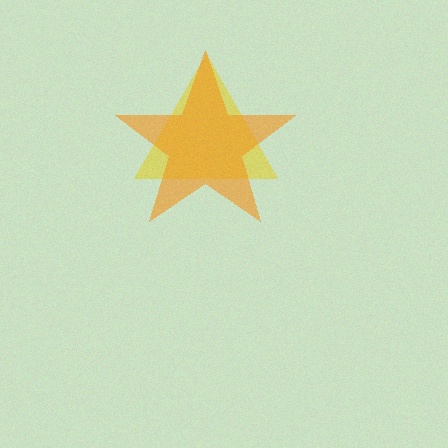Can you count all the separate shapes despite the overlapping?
Yes, there are 2 separate shapes.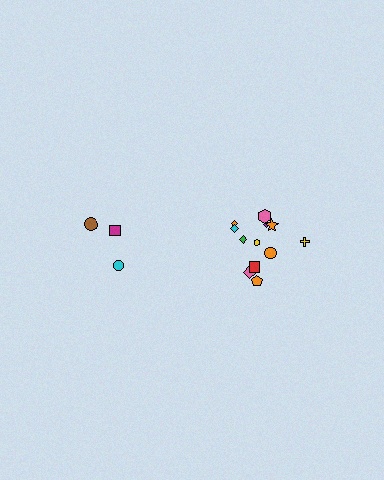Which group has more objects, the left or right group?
The right group.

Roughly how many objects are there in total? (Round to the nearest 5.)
Roughly 15 objects in total.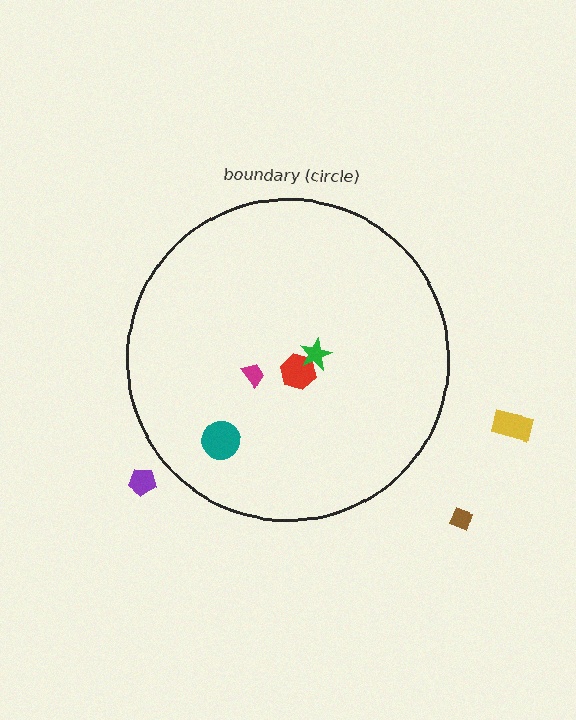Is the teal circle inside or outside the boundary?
Inside.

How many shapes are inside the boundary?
4 inside, 3 outside.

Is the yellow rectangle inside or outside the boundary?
Outside.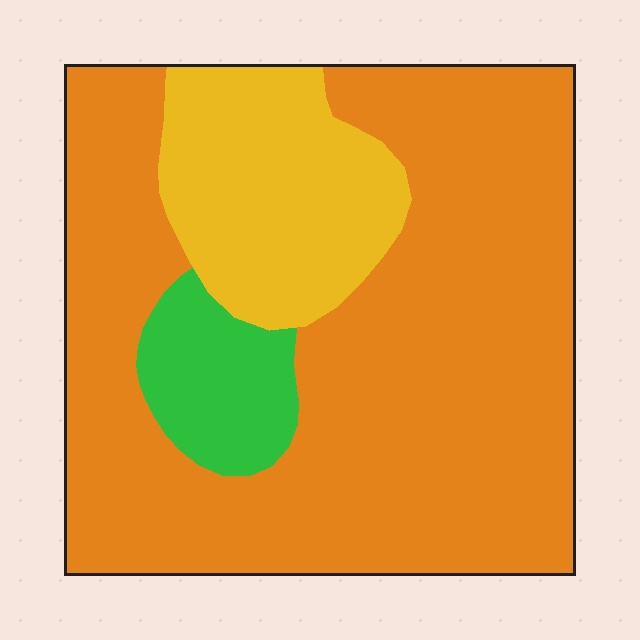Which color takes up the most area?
Orange, at roughly 70%.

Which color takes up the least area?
Green, at roughly 10%.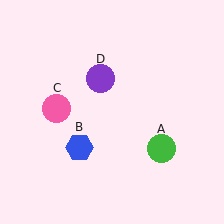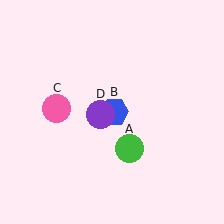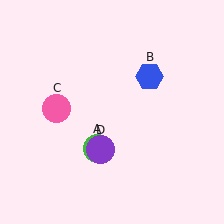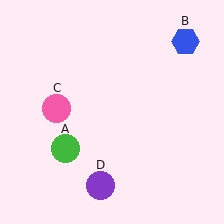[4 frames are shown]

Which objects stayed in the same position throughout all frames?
Pink circle (object C) remained stationary.